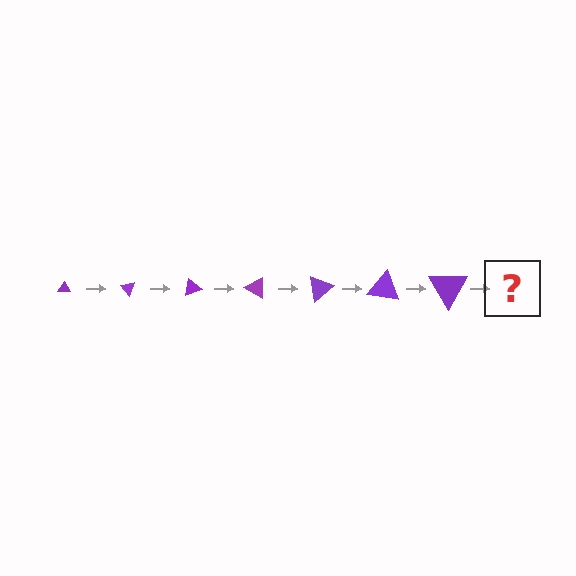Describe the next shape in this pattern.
It should be a triangle, larger than the previous one and rotated 350 degrees from the start.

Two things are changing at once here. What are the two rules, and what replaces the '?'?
The two rules are that the triangle grows larger each step and it rotates 50 degrees each step. The '?' should be a triangle, larger than the previous one and rotated 350 degrees from the start.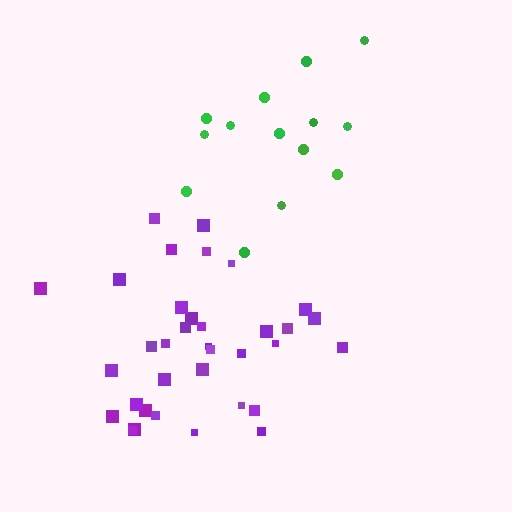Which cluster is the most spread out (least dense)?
Green.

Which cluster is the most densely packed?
Purple.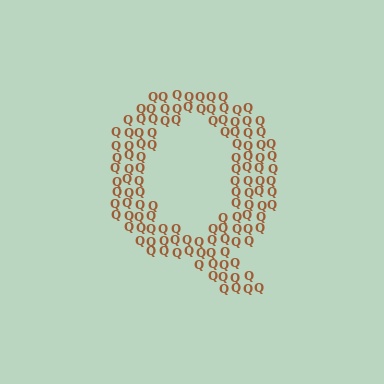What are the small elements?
The small elements are letter Q's.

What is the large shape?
The large shape is the letter Q.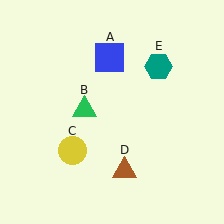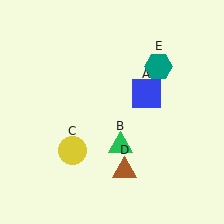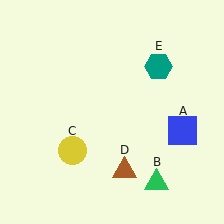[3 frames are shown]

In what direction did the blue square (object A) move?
The blue square (object A) moved down and to the right.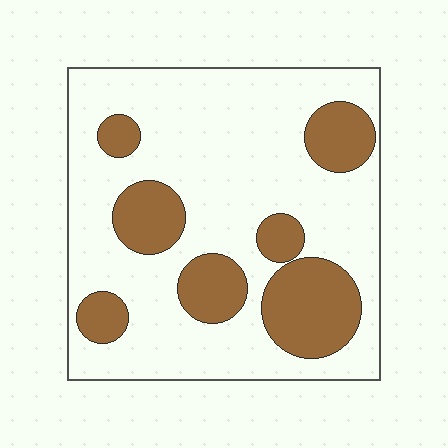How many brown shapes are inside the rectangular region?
7.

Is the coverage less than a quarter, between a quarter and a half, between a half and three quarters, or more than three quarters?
Between a quarter and a half.